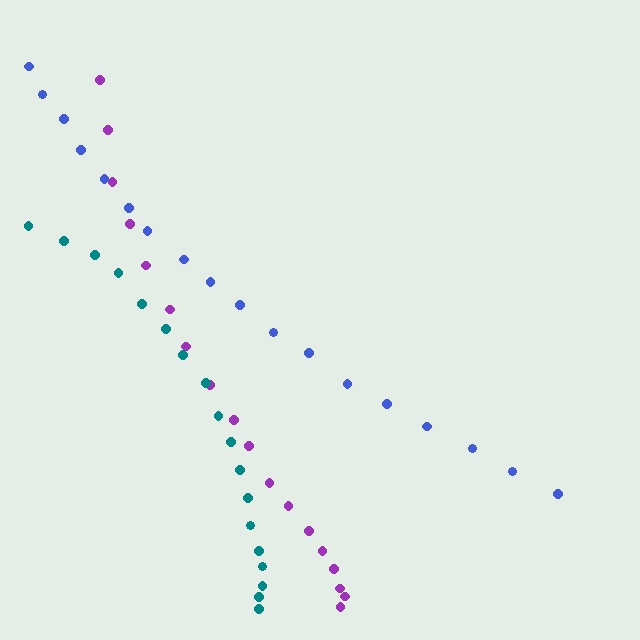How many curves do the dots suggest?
There are 3 distinct paths.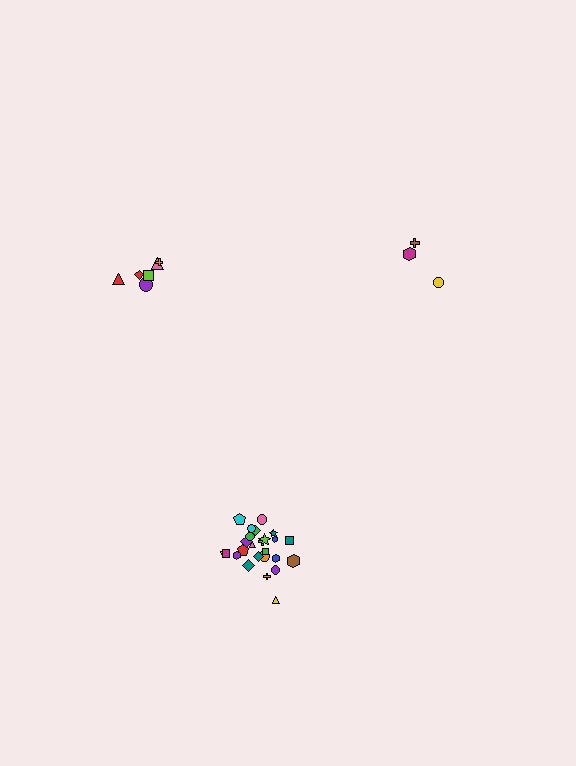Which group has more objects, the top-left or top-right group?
The top-left group.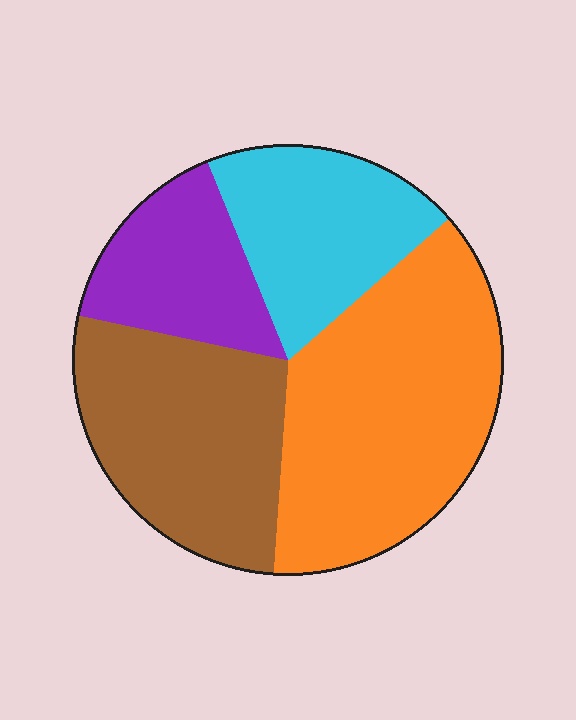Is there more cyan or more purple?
Cyan.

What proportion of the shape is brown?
Brown covers roughly 25% of the shape.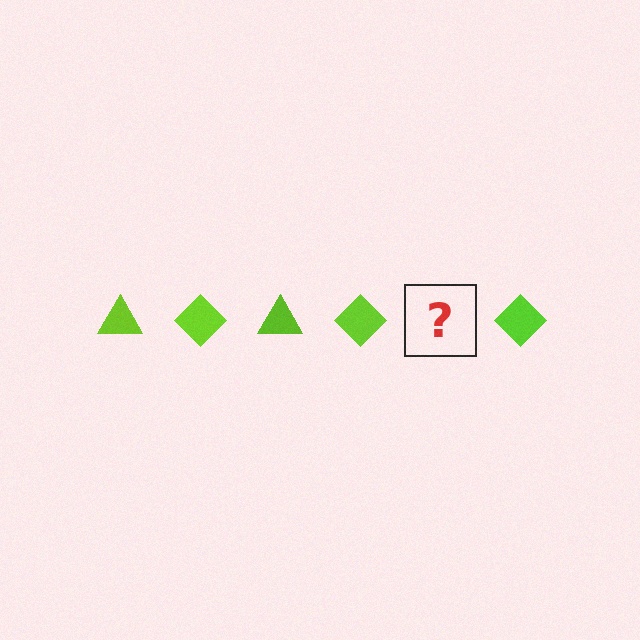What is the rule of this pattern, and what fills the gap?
The rule is that the pattern cycles through triangle, diamond shapes in lime. The gap should be filled with a lime triangle.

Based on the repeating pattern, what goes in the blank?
The blank should be a lime triangle.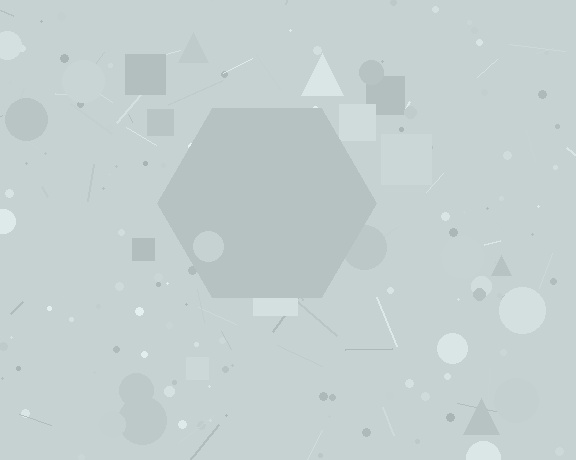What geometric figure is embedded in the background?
A hexagon is embedded in the background.